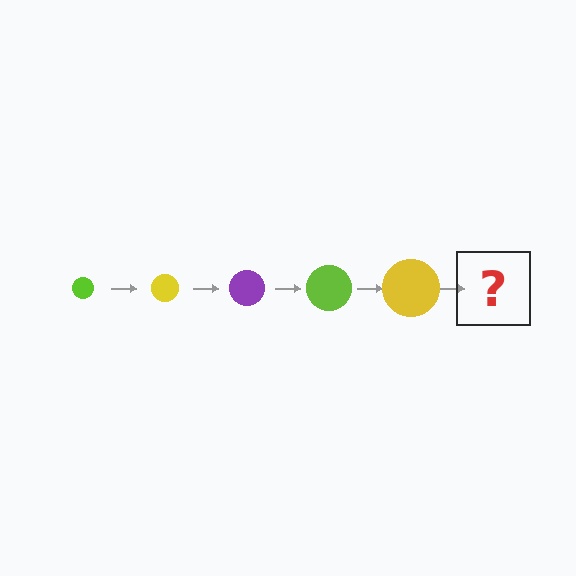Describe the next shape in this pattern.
It should be a purple circle, larger than the previous one.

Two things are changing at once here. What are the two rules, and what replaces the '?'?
The two rules are that the circle grows larger each step and the color cycles through lime, yellow, and purple. The '?' should be a purple circle, larger than the previous one.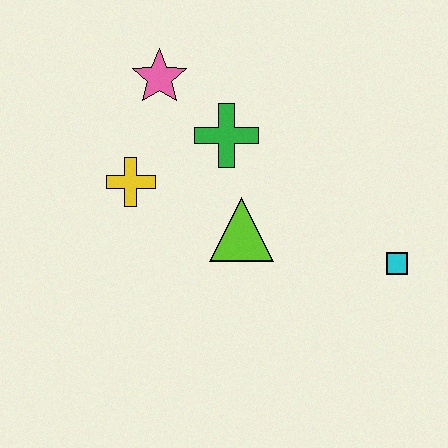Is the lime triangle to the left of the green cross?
No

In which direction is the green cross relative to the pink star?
The green cross is to the right of the pink star.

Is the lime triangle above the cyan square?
Yes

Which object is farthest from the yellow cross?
The cyan square is farthest from the yellow cross.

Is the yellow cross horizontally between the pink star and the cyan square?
No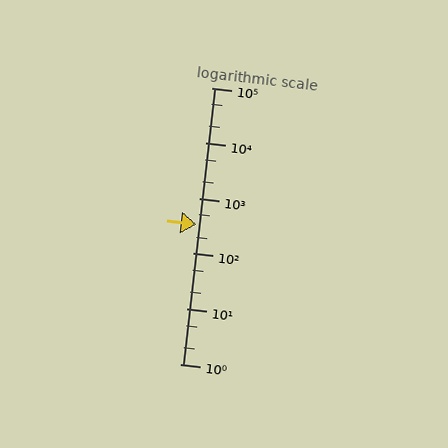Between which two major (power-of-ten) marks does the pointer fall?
The pointer is between 100 and 1000.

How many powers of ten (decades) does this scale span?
The scale spans 5 decades, from 1 to 100000.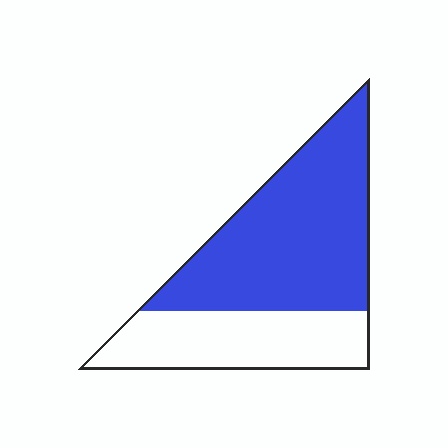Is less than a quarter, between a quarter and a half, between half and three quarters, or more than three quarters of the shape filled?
Between half and three quarters.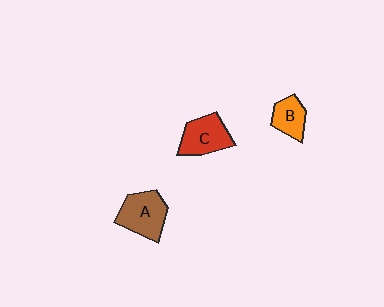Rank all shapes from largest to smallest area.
From largest to smallest: A (brown), C (red), B (orange).